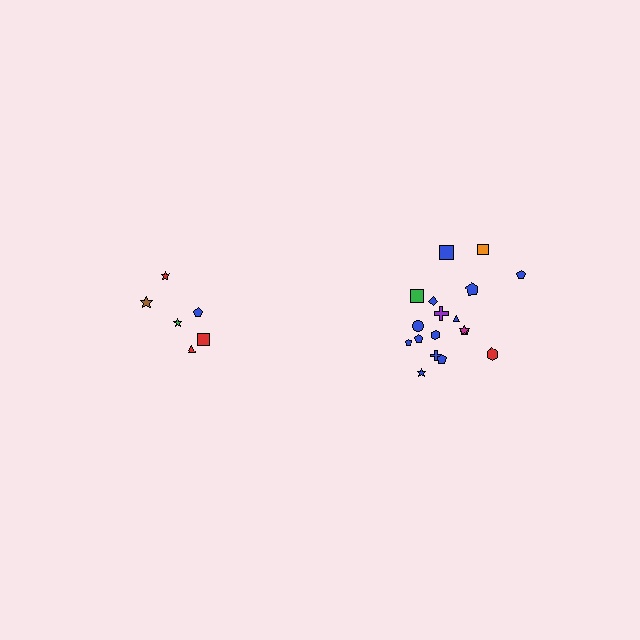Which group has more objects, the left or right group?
The right group.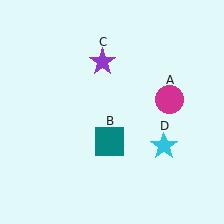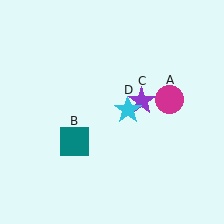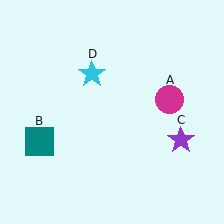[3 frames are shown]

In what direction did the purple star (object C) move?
The purple star (object C) moved down and to the right.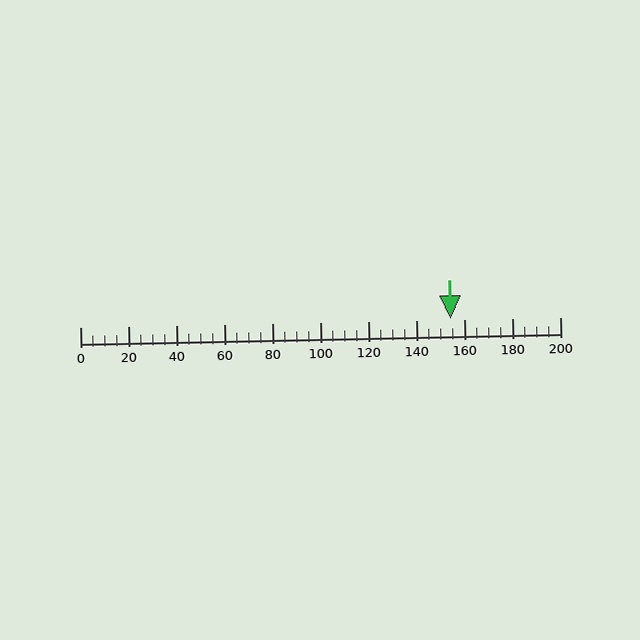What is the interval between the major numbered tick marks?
The major tick marks are spaced 20 units apart.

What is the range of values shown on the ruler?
The ruler shows values from 0 to 200.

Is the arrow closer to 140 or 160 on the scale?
The arrow is closer to 160.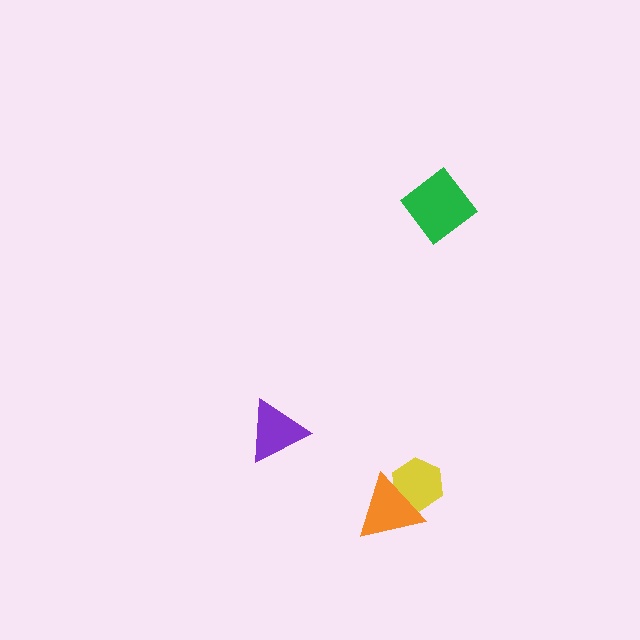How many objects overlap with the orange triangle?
1 object overlaps with the orange triangle.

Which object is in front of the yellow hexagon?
The orange triangle is in front of the yellow hexagon.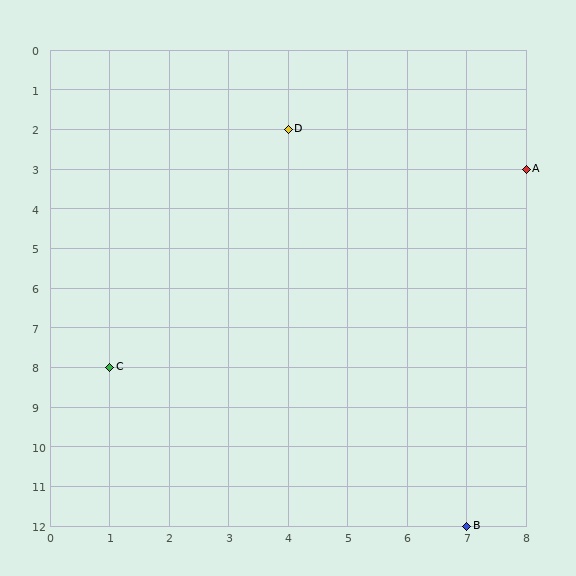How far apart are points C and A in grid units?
Points C and A are 7 columns and 5 rows apart (about 8.6 grid units diagonally).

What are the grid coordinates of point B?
Point B is at grid coordinates (7, 12).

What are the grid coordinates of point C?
Point C is at grid coordinates (1, 8).